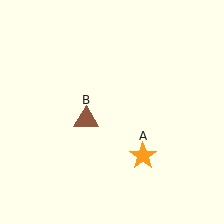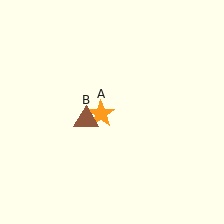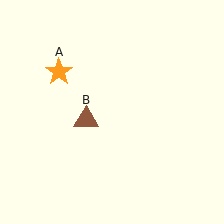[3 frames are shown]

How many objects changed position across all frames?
1 object changed position: orange star (object A).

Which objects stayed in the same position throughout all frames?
Brown triangle (object B) remained stationary.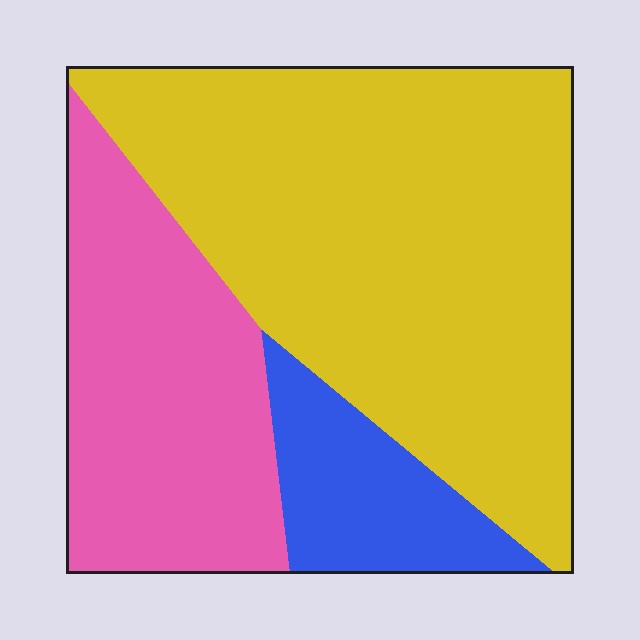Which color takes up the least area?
Blue, at roughly 15%.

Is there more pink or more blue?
Pink.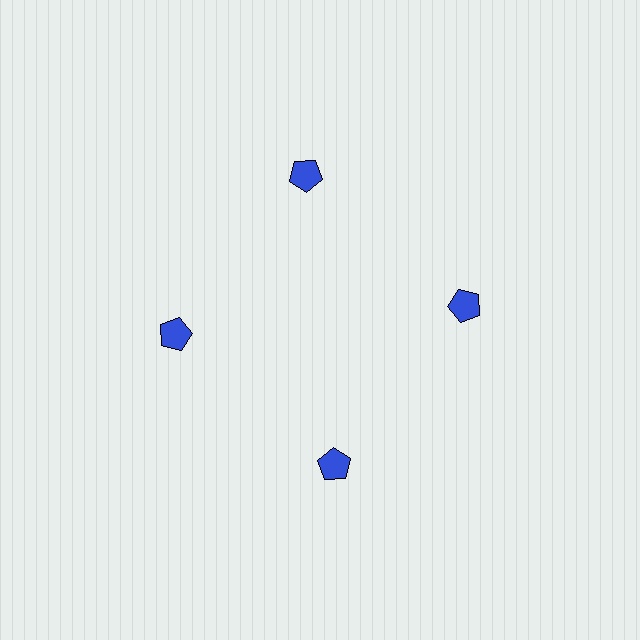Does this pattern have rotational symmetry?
Yes, this pattern has 4-fold rotational symmetry. It looks the same after rotating 90 degrees around the center.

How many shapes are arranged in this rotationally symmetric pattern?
There are 4 shapes, arranged in 4 groups of 1.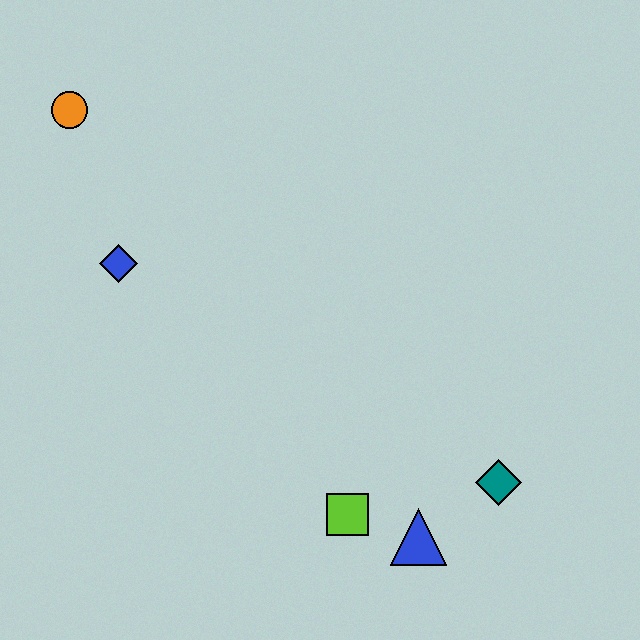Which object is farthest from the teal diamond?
The orange circle is farthest from the teal diamond.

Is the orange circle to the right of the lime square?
No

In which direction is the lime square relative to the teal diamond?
The lime square is to the left of the teal diamond.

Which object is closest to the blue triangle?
The lime square is closest to the blue triangle.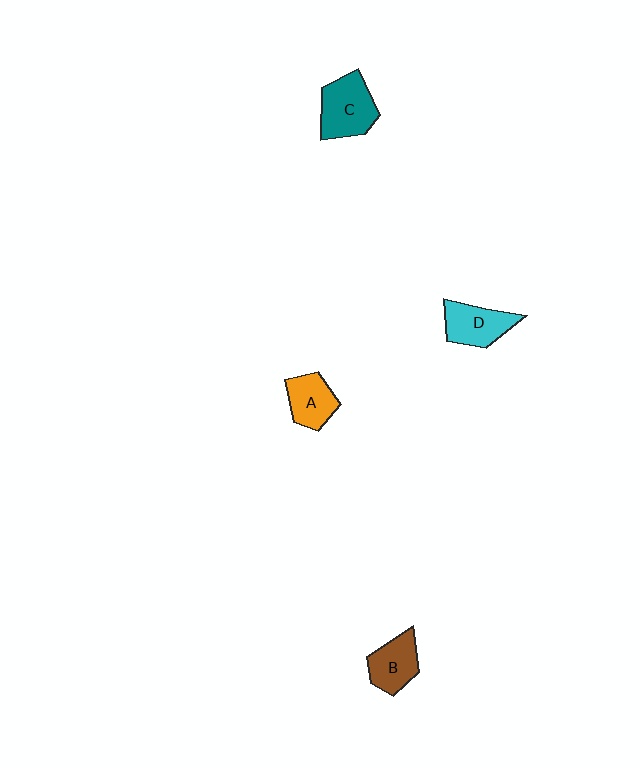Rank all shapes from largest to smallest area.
From largest to smallest: C (teal), D (cyan), B (brown), A (orange).